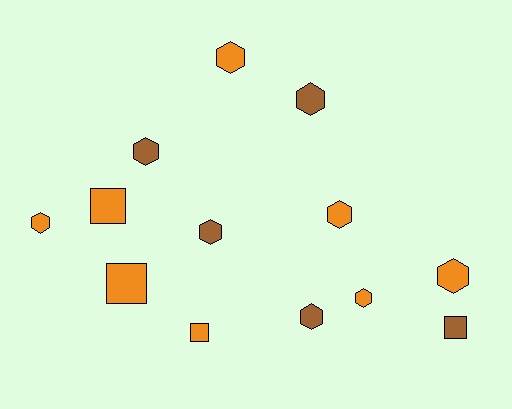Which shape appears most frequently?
Hexagon, with 9 objects.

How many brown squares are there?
There is 1 brown square.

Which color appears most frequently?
Orange, with 8 objects.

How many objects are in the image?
There are 13 objects.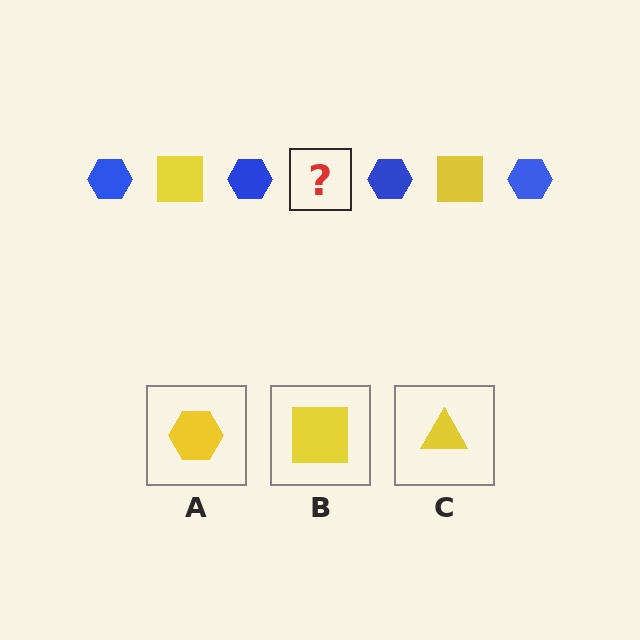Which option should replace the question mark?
Option B.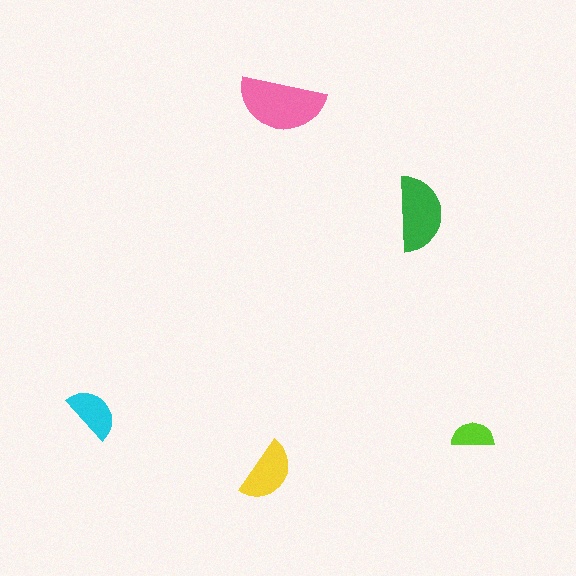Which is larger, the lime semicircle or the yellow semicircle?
The yellow one.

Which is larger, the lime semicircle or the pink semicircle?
The pink one.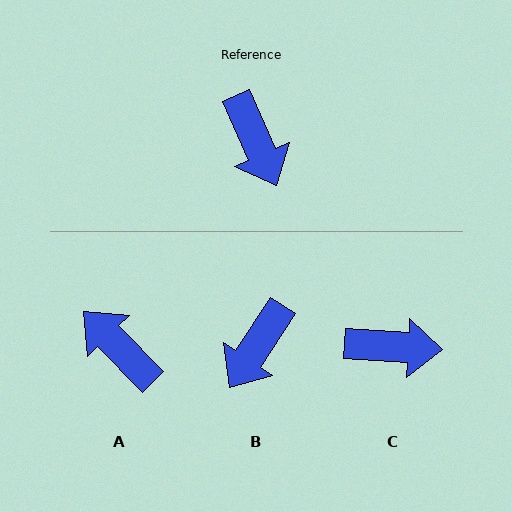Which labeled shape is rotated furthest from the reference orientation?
A, about 159 degrees away.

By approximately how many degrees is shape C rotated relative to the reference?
Approximately 62 degrees counter-clockwise.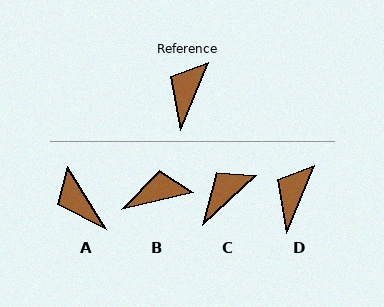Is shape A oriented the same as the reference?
No, it is off by about 54 degrees.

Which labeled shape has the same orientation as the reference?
D.